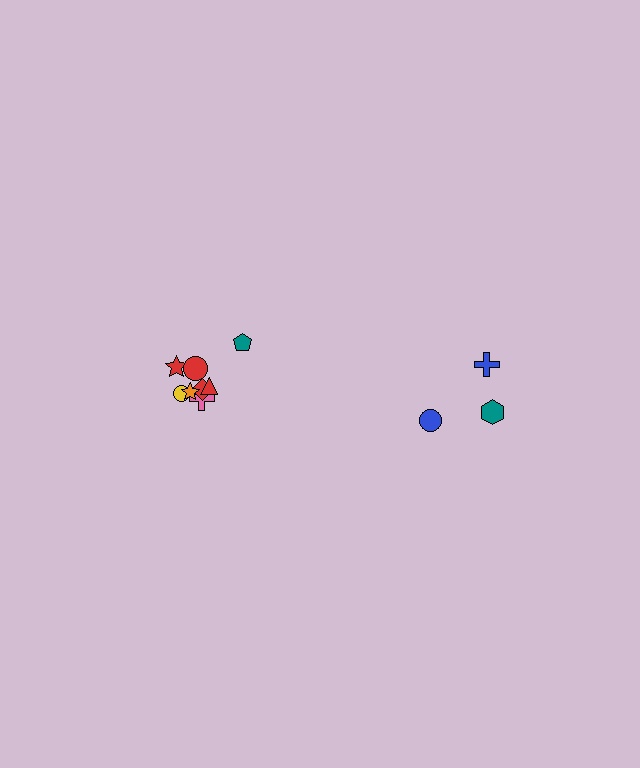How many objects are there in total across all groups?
There are 11 objects.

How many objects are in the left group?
There are 8 objects.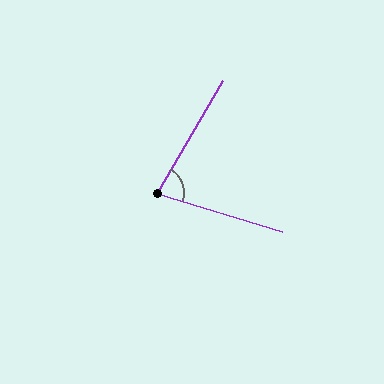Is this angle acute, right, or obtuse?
It is acute.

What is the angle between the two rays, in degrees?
Approximately 77 degrees.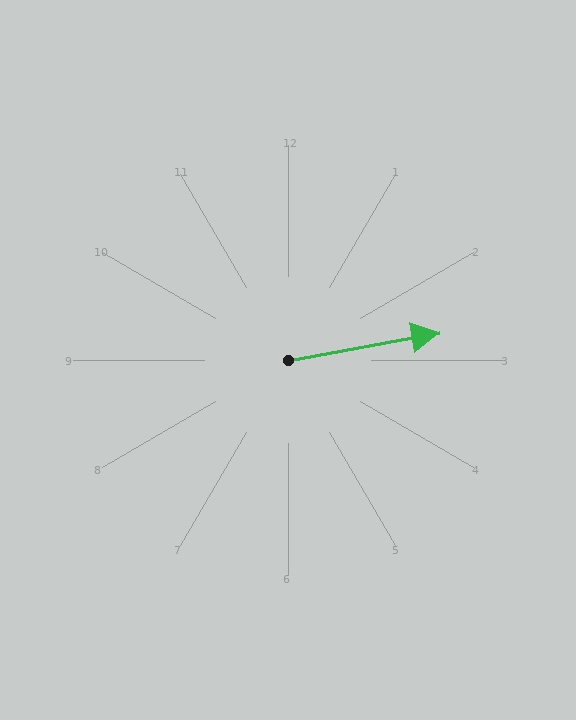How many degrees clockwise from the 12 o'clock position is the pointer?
Approximately 80 degrees.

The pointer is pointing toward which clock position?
Roughly 3 o'clock.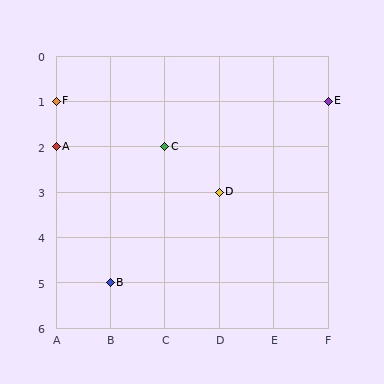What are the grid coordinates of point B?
Point B is at grid coordinates (B, 5).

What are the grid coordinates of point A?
Point A is at grid coordinates (A, 2).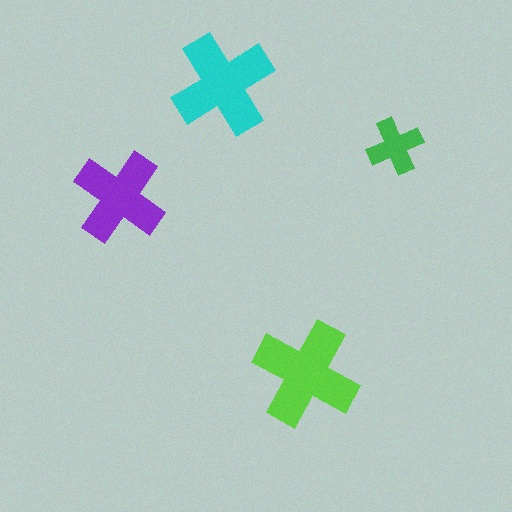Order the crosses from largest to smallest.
the lime one, the cyan one, the purple one, the green one.